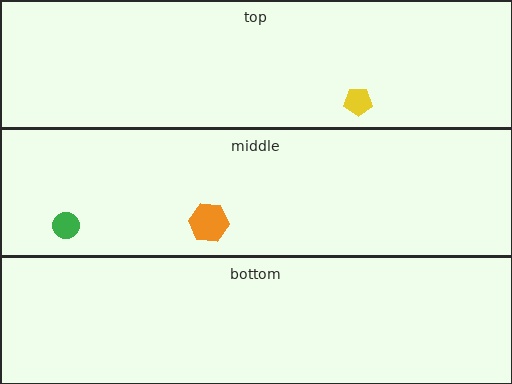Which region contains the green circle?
The middle region.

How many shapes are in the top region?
1.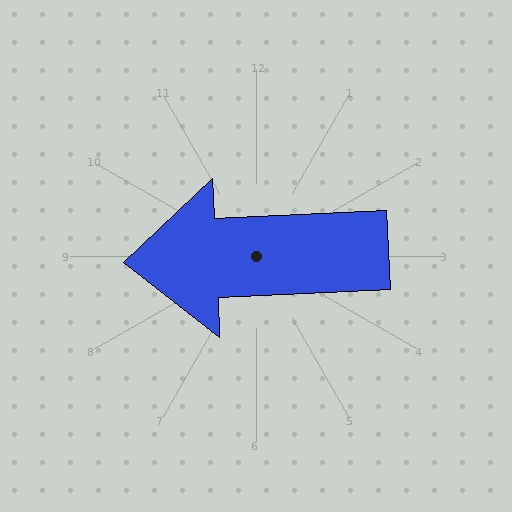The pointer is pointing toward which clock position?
Roughly 9 o'clock.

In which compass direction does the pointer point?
West.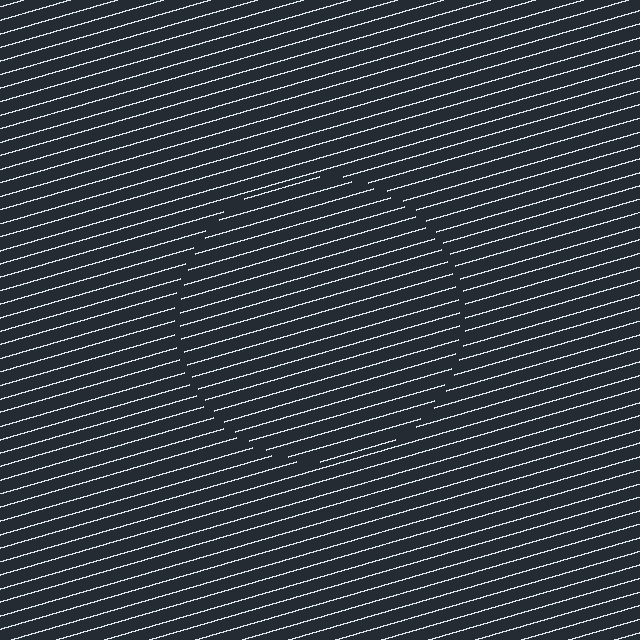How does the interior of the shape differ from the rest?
The interior of the shape contains the same grating, shifted by half a period — the contour is defined by the phase discontinuity where line-ends from the inner and outer gratings abut.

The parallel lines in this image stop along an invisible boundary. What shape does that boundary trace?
An illusory circle. The interior of the shape contains the same grating, shifted by half a period — the contour is defined by the phase discontinuity where line-ends from the inner and outer gratings abut.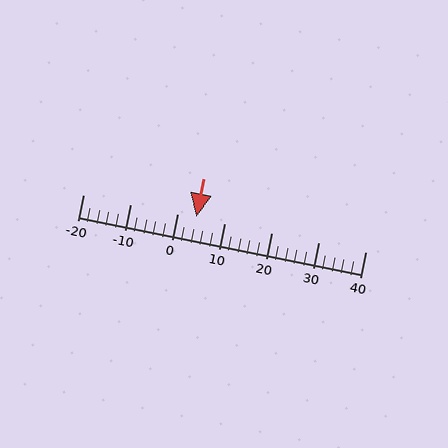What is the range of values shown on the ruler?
The ruler shows values from -20 to 40.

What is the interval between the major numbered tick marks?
The major tick marks are spaced 10 units apart.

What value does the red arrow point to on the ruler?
The red arrow points to approximately 4.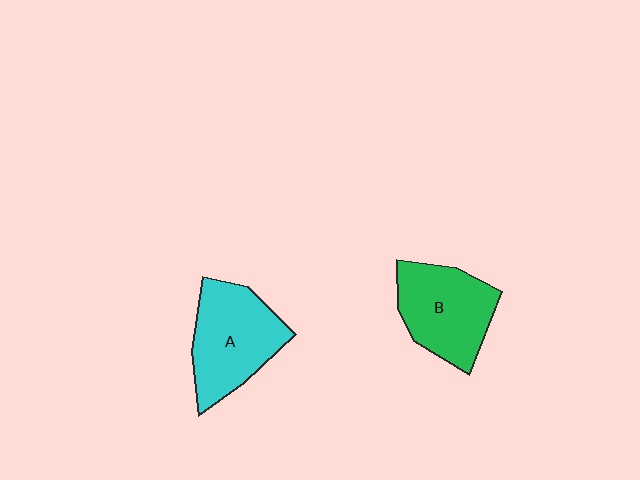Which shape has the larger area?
Shape A (cyan).